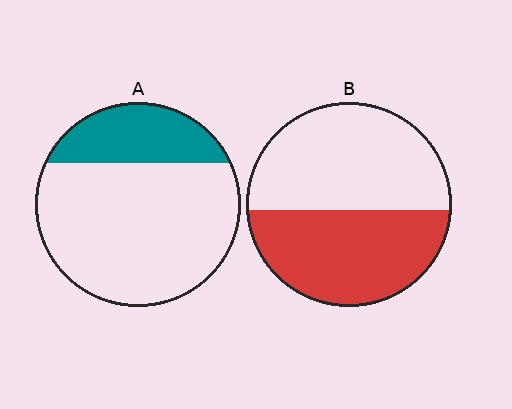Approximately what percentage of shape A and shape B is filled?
A is approximately 25% and B is approximately 45%.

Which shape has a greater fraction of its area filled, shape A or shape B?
Shape B.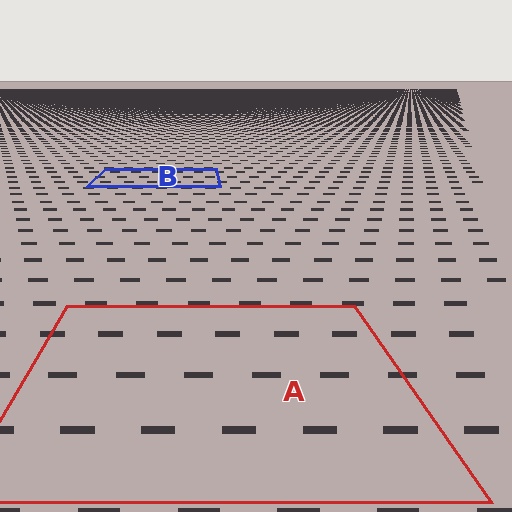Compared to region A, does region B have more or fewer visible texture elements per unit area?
Region B has more texture elements per unit area — they are packed more densely because it is farther away.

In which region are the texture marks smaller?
The texture marks are smaller in region B, because it is farther away.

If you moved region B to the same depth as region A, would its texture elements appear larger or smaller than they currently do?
They would appear larger. At a closer depth, the same texture elements are projected at a bigger on-screen size.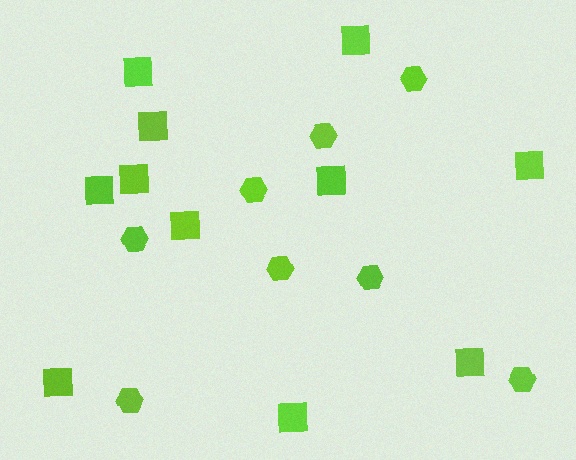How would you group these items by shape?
There are 2 groups: one group of squares (11) and one group of hexagons (8).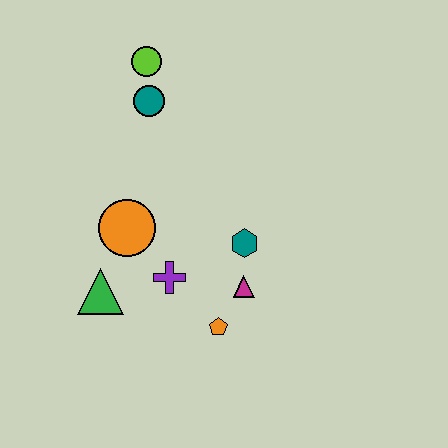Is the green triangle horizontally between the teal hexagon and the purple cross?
No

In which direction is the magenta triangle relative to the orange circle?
The magenta triangle is to the right of the orange circle.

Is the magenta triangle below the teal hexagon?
Yes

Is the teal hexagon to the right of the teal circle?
Yes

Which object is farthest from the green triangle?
The lime circle is farthest from the green triangle.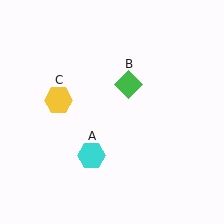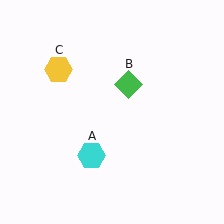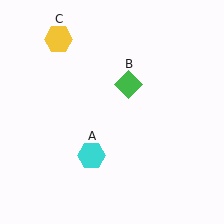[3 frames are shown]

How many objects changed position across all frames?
1 object changed position: yellow hexagon (object C).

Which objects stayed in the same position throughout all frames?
Cyan hexagon (object A) and green diamond (object B) remained stationary.